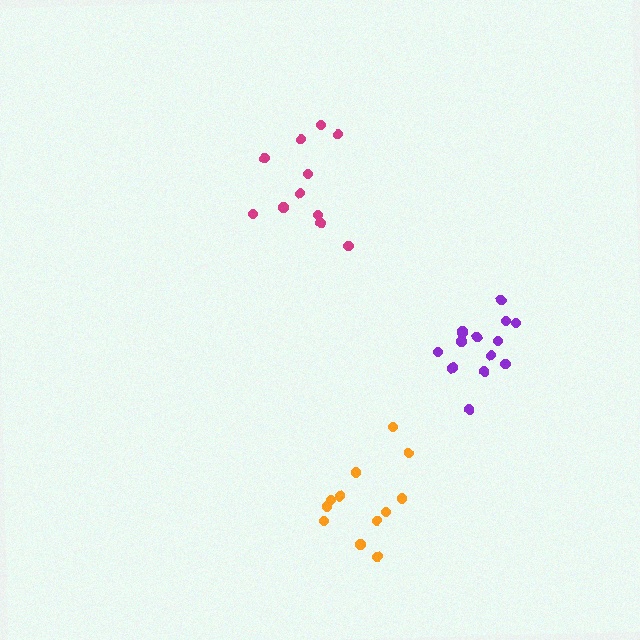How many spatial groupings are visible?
There are 3 spatial groupings.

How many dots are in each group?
Group 1: 14 dots, Group 2: 12 dots, Group 3: 11 dots (37 total).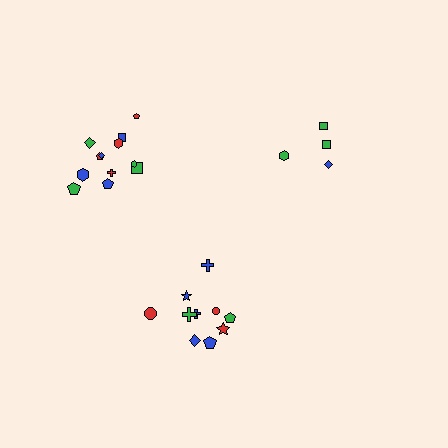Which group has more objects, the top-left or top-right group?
The top-left group.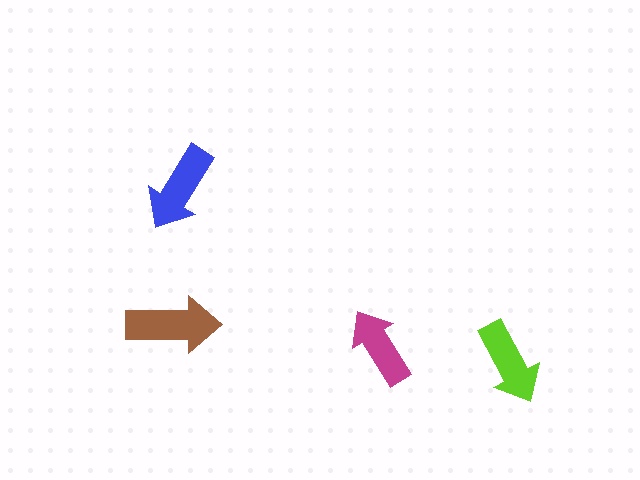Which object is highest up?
The blue arrow is topmost.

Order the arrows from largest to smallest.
the brown one, the blue one, the lime one, the magenta one.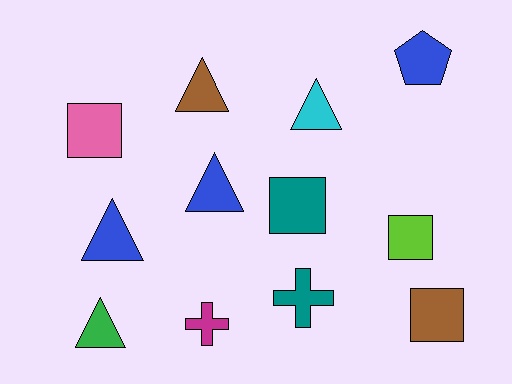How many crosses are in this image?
There are 2 crosses.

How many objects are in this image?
There are 12 objects.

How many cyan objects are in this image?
There is 1 cyan object.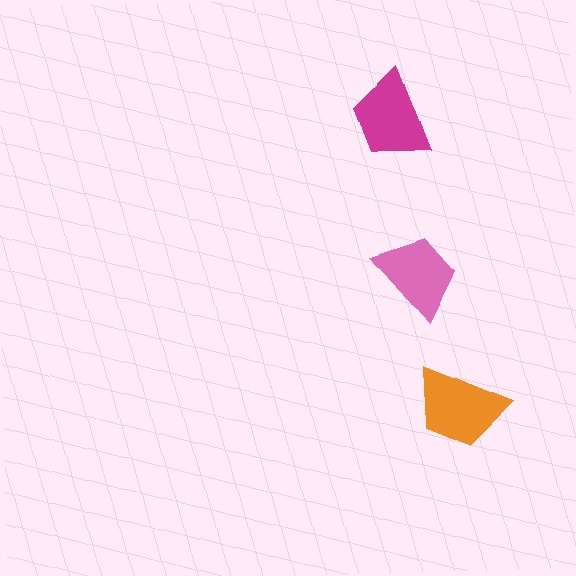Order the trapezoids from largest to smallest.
the orange one, the magenta one, the pink one.